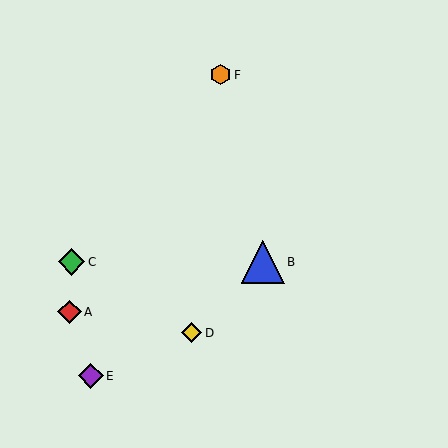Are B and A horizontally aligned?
No, B is at y≈262 and A is at y≈312.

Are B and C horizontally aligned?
Yes, both are at y≈262.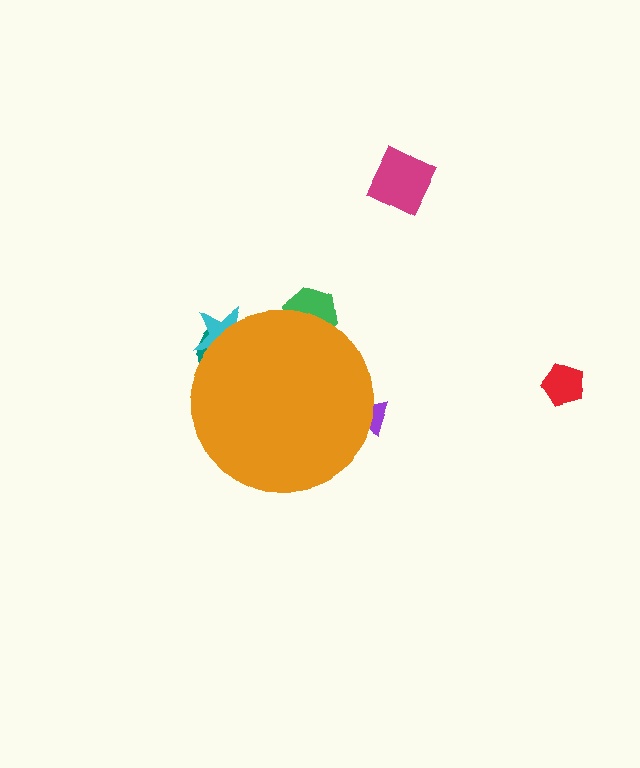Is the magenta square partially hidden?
No, the magenta square is fully visible.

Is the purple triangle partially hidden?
Yes, the purple triangle is partially hidden behind the orange circle.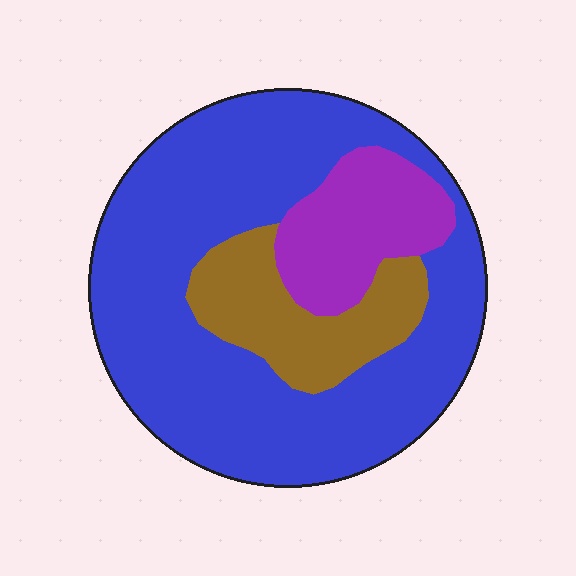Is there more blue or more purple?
Blue.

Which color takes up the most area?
Blue, at roughly 70%.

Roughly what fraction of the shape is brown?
Brown covers 17% of the shape.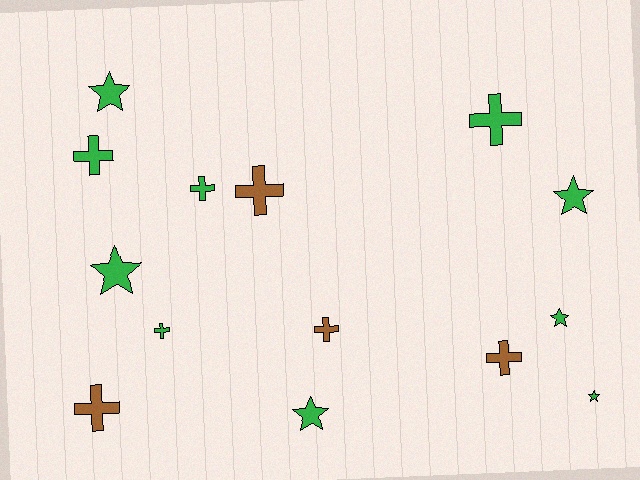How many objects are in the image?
There are 14 objects.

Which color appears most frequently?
Green, with 10 objects.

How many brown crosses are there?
There are 4 brown crosses.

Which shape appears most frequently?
Cross, with 8 objects.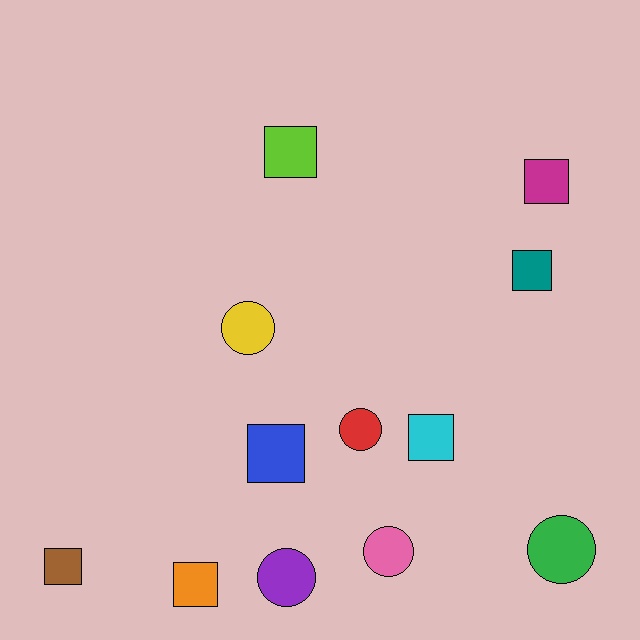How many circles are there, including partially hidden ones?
There are 5 circles.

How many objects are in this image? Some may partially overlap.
There are 12 objects.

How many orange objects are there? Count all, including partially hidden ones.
There is 1 orange object.